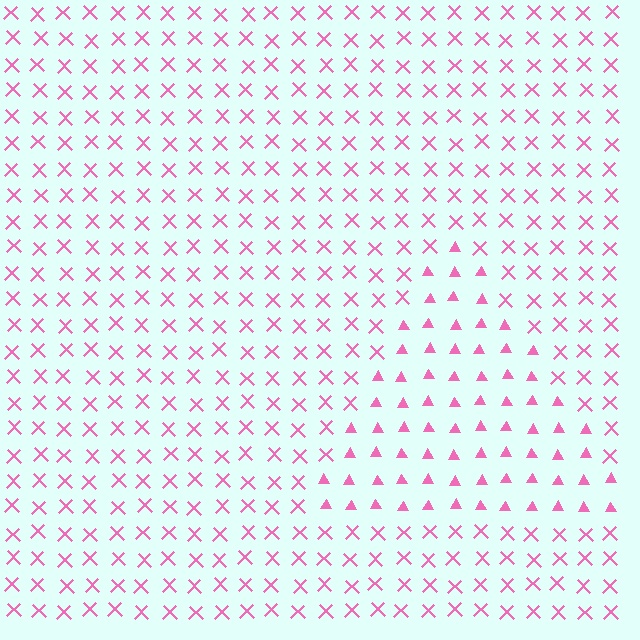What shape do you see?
I see a triangle.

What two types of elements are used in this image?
The image uses triangles inside the triangle region and X marks outside it.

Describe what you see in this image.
The image is filled with small pink elements arranged in a uniform grid. A triangle-shaped region contains triangles, while the surrounding area contains X marks. The boundary is defined purely by the change in element shape.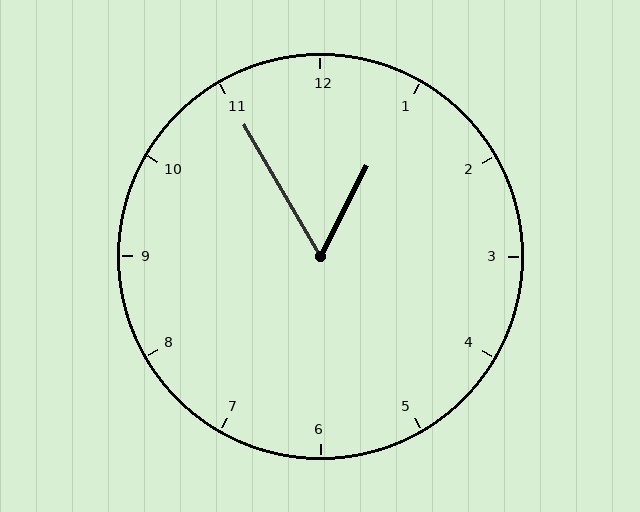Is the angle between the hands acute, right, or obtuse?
It is acute.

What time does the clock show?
12:55.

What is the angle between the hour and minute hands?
Approximately 58 degrees.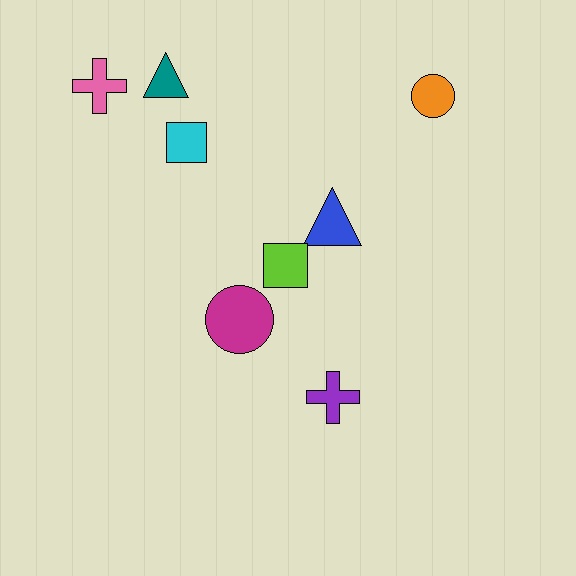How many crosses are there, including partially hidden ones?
There are 2 crosses.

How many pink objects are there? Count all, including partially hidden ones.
There is 1 pink object.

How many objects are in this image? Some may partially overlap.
There are 8 objects.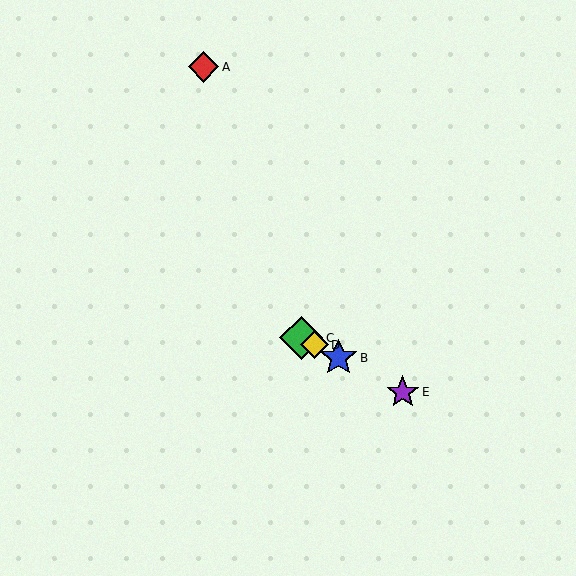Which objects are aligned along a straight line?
Objects B, C, D, E are aligned along a straight line.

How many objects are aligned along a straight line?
4 objects (B, C, D, E) are aligned along a straight line.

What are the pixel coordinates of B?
Object B is at (338, 358).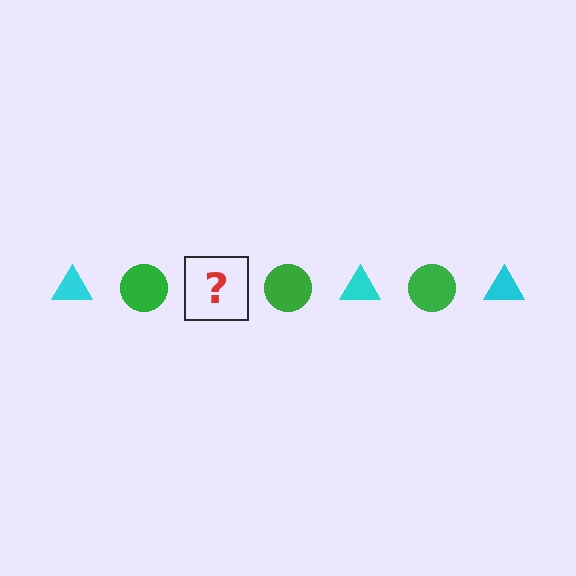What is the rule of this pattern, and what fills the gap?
The rule is that the pattern alternates between cyan triangle and green circle. The gap should be filled with a cyan triangle.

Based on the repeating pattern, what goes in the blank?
The blank should be a cyan triangle.